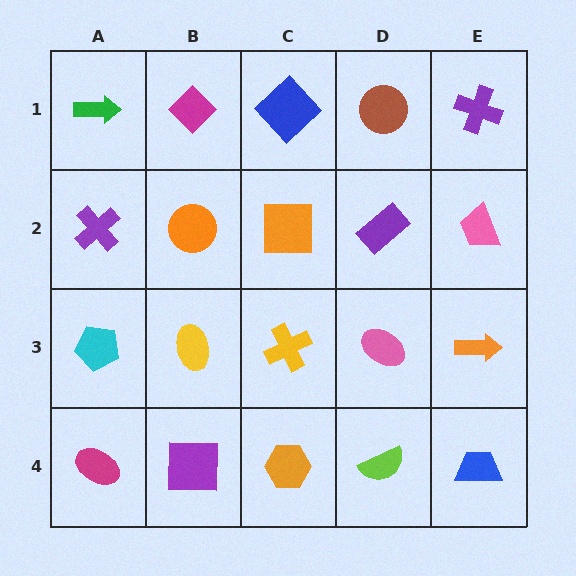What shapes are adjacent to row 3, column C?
An orange square (row 2, column C), an orange hexagon (row 4, column C), a yellow ellipse (row 3, column B), a pink ellipse (row 3, column D).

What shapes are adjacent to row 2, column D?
A brown circle (row 1, column D), a pink ellipse (row 3, column D), an orange square (row 2, column C), a pink trapezoid (row 2, column E).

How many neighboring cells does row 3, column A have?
3.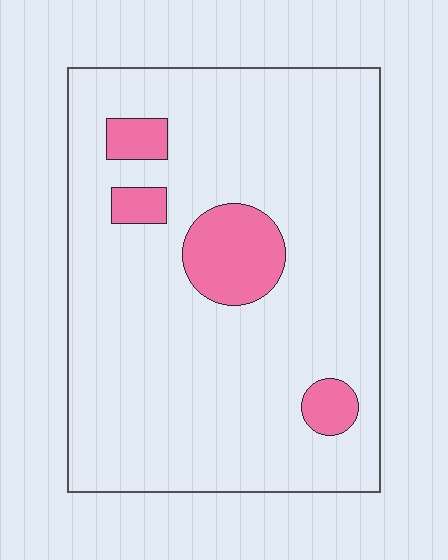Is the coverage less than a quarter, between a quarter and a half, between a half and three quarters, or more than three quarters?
Less than a quarter.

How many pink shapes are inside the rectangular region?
4.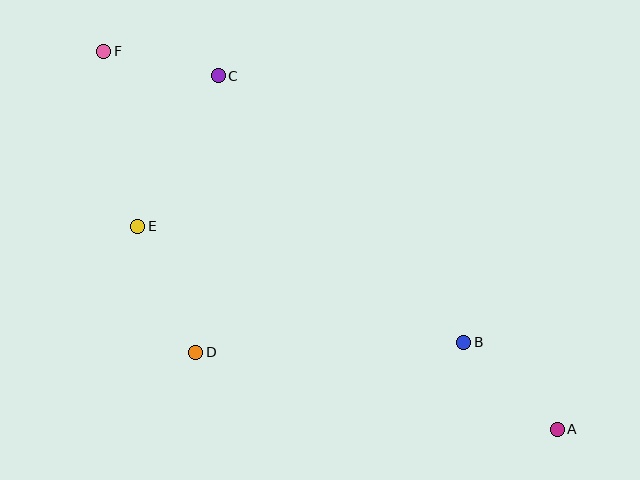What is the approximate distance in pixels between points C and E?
The distance between C and E is approximately 171 pixels.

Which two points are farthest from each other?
Points A and F are farthest from each other.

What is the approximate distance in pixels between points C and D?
The distance between C and D is approximately 277 pixels.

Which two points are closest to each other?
Points C and F are closest to each other.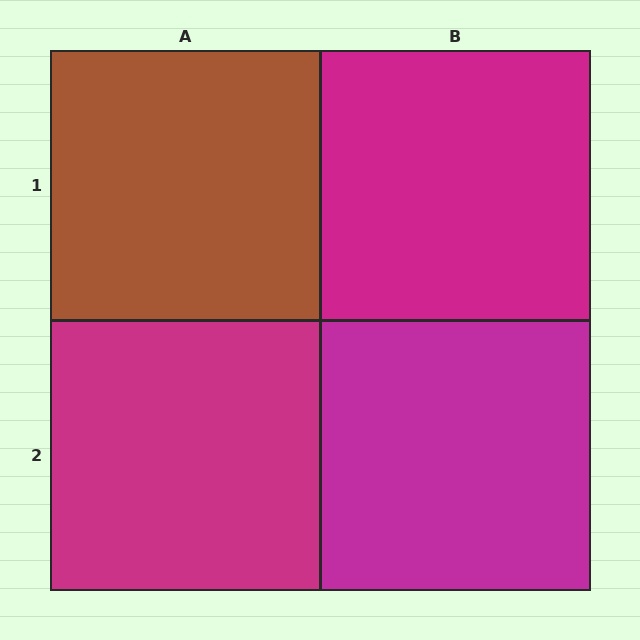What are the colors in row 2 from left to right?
Magenta, magenta.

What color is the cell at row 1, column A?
Brown.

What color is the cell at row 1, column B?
Magenta.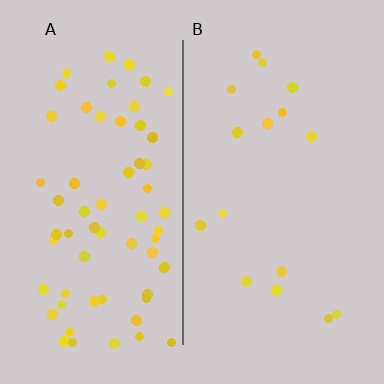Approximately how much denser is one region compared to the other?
Approximately 3.9× — region A over region B.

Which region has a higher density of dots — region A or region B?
A (the left).